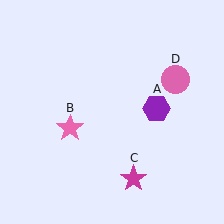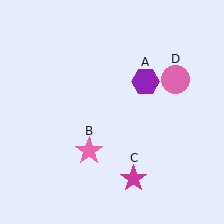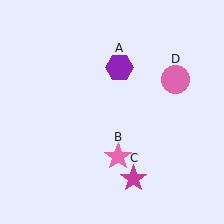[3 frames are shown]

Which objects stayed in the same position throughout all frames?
Magenta star (object C) and pink circle (object D) remained stationary.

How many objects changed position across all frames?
2 objects changed position: purple hexagon (object A), pink star (object B).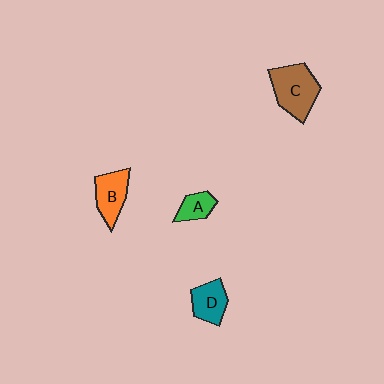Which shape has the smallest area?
Shape A (green).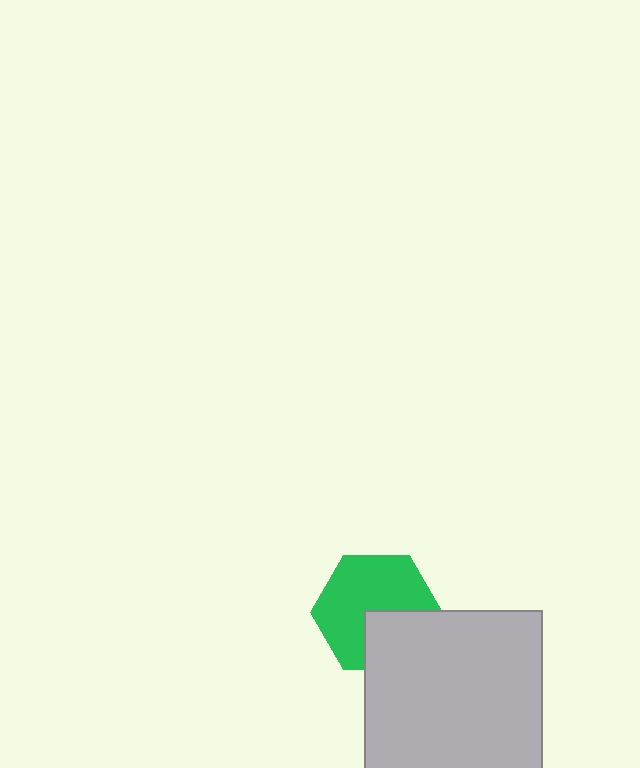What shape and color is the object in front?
The object in front is a light gray square.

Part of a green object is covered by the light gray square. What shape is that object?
It is a hexagon.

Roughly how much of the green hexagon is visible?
Most of it is visible (roughly 66%).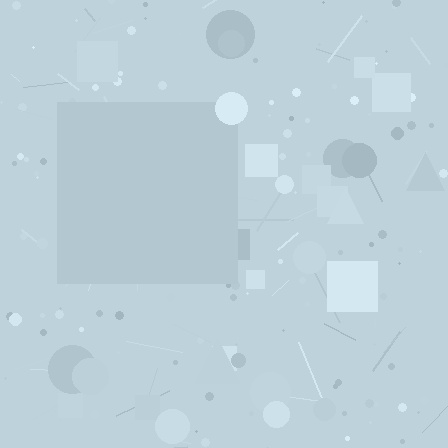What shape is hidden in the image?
A square is hidden in the image.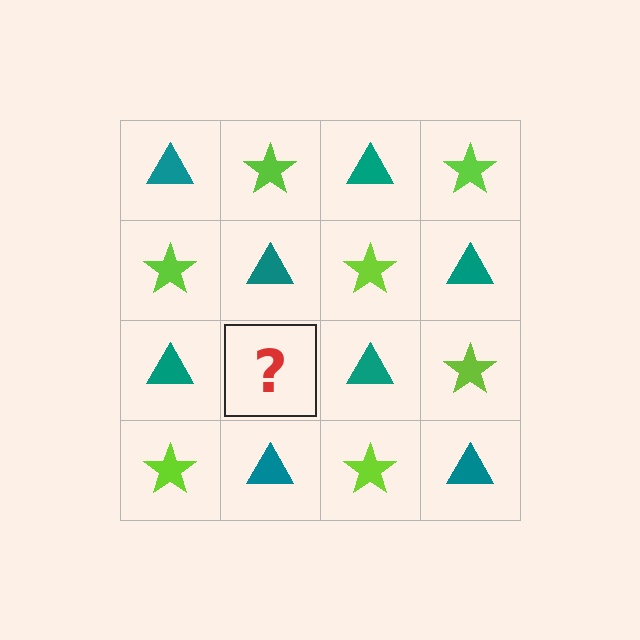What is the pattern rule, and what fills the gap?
The rule is that it alternates teal triangle and lime star in a checkerboard pattern. The gap should be filled with a lime star.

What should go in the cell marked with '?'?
The missing cell should contain a lime star.